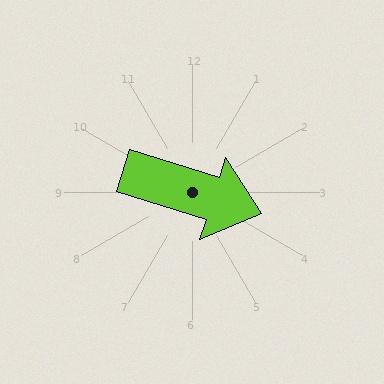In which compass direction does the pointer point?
East.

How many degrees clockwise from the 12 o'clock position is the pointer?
Approximately 107 degrees.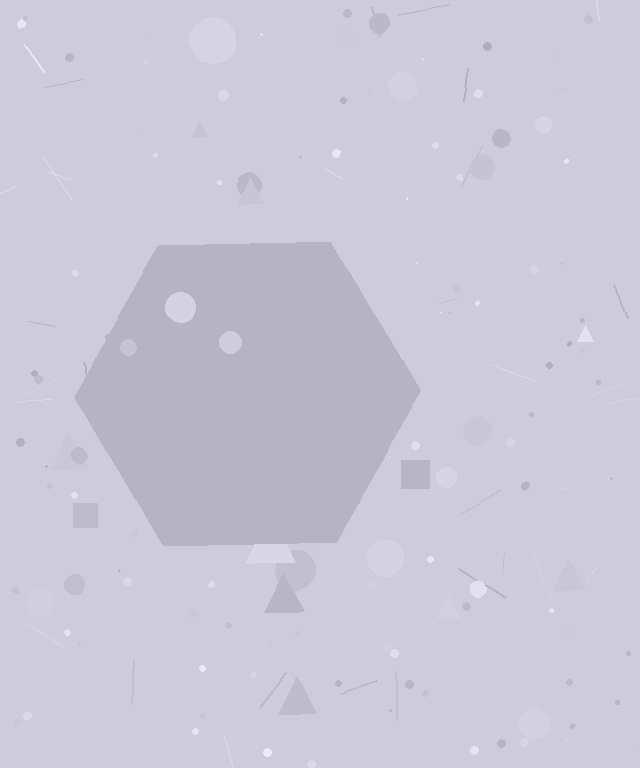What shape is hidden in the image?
A hexagon is hidden in the image.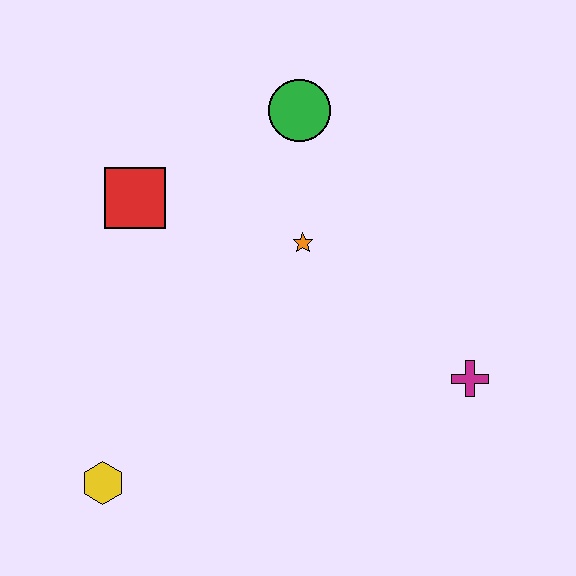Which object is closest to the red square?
The orange star is closest to the red square.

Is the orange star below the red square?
Yes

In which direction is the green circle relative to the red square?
The green circle is to the right of the red square.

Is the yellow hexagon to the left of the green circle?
Yes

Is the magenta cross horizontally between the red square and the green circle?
No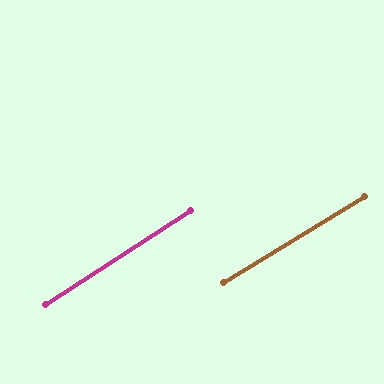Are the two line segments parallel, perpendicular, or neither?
Parallel — their directions differ by only 1.8°.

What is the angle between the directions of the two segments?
Approximately 2 degrees.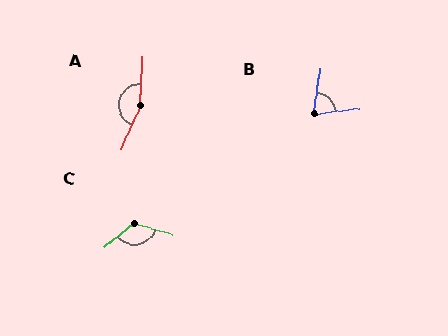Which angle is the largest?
A, at approximately 159 degrees.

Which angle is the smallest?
B, at approximately 75 degrees.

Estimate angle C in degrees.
Approximately 125 degrees.